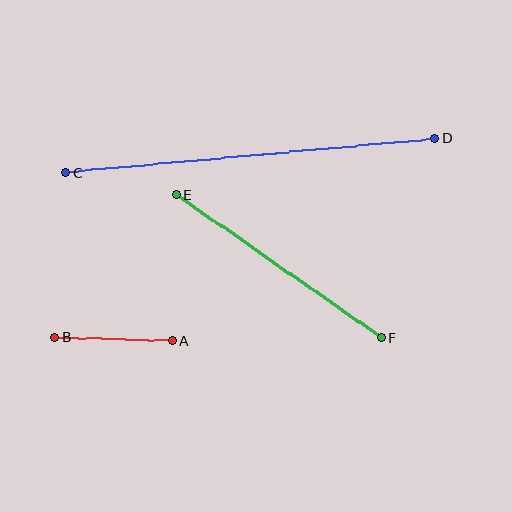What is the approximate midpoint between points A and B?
The midpoint is at approximately (114, 339) pixels.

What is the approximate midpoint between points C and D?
The midpoint is at approximately (250, 156) pixels.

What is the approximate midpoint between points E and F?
The midpoint is at approximately (279, 266) pixels.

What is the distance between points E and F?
The distance is approximately 250 pixels.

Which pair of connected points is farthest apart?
Points C and D are farthest apart.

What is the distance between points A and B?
The distance is approximately 118 pixels.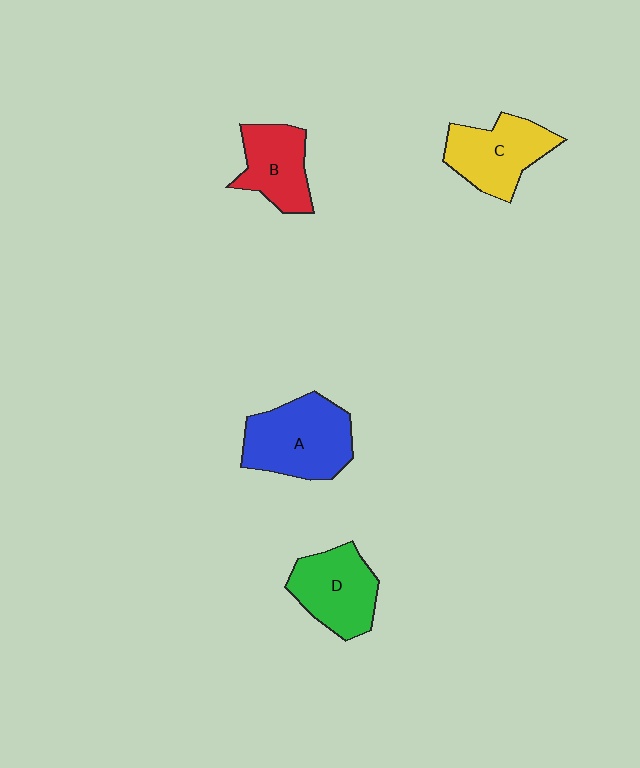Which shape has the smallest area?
Shape B (red).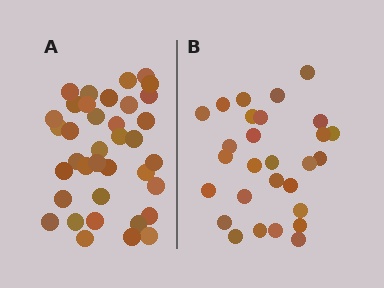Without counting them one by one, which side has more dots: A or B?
Region A (the left region) has more dots.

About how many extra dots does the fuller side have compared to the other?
Region A has roughly 8 or so more dots than region B.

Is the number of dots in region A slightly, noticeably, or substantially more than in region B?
Region A has noticeably more, but not dramatically so. The ratio is roughly 1.3 to 1.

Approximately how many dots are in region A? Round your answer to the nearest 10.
About 40 dots. (The exact count is 37, which rounds to 40.)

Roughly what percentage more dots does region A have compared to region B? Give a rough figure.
About 30% more.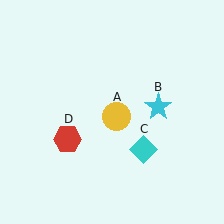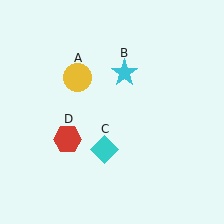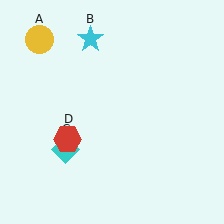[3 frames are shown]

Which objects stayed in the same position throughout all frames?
Red hexagon (object D) remained stationary.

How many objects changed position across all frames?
3 objects changed position: yellow circle (object A), cyan star (object B), cyan diamond (object C).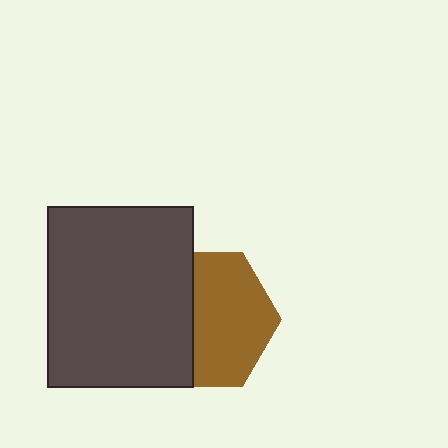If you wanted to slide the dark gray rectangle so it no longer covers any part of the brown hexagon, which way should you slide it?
Slide it left — that is the most direct way to separate the two shapes.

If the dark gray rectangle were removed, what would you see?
You would see the complete brown hexagon.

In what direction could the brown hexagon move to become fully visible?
The brown hexagon could move right. That would shift it out from behind the dark gray rectangle entirely.